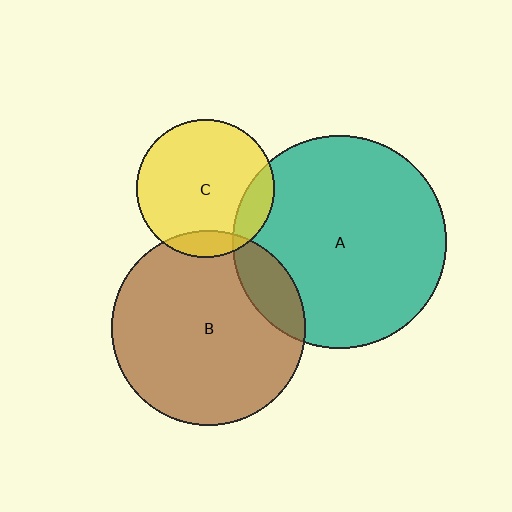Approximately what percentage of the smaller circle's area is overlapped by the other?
Approximately 15%.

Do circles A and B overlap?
Yes.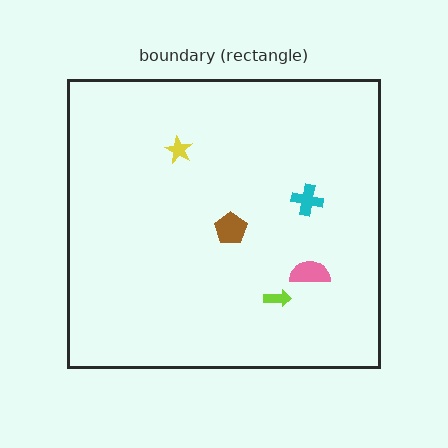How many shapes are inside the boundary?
5 inside, 0 outside.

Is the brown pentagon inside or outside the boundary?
Inside.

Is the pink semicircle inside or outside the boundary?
Inside.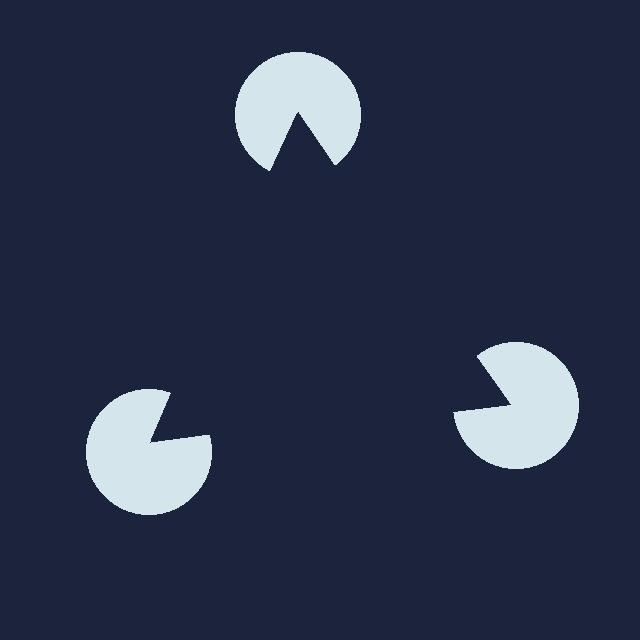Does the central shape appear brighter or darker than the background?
It typically appears slightly darker than the background, even though no actual brightness change is drawn.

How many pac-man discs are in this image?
There are 3 — one at each vertex of the illusory triangle.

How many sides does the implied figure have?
3 sides.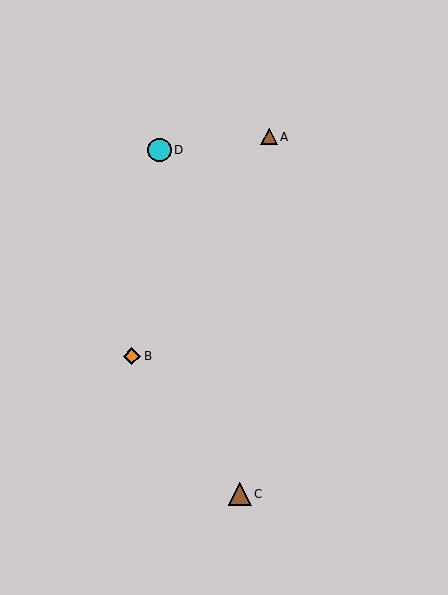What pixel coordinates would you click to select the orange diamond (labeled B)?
Click at (132, 356) to select the orange diamond B.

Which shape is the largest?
The cyan circle (labeled D) is the largest.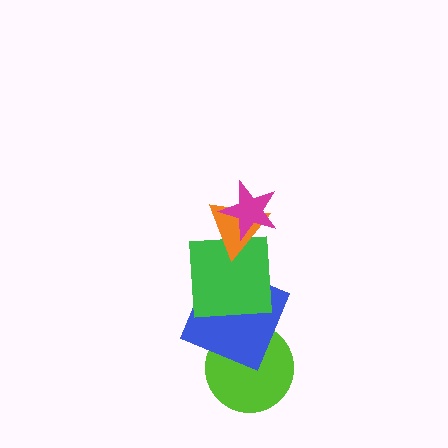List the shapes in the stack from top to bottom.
From top to bottom: the magenta star, the orange triangle, the green square, the blue square, the lime circle.